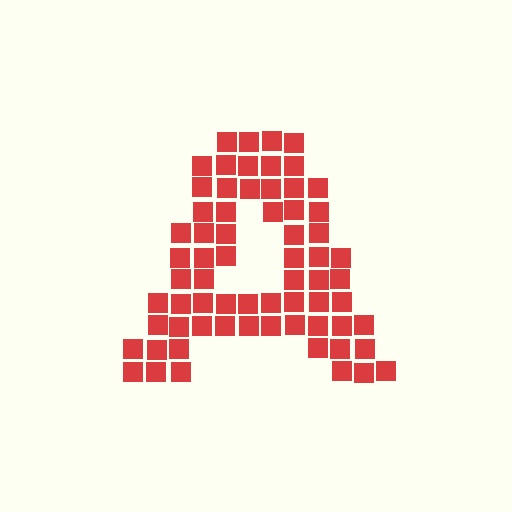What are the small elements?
The small elements are squares.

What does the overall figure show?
The overall figure shows the letter A.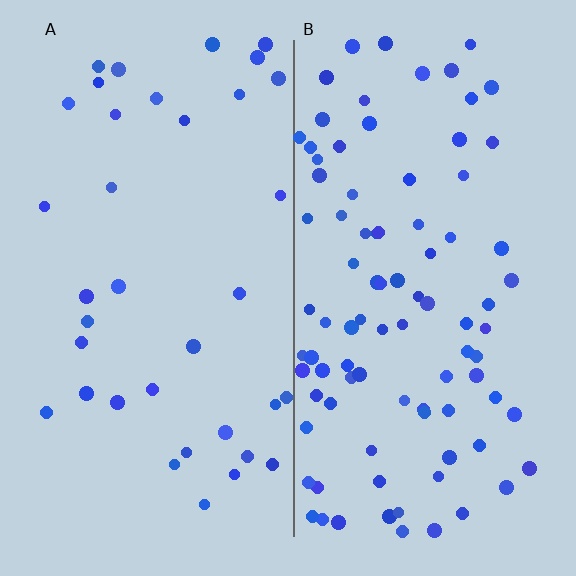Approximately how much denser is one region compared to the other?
Approximately 2.6× — region B over region A.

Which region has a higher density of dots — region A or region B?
B (the right).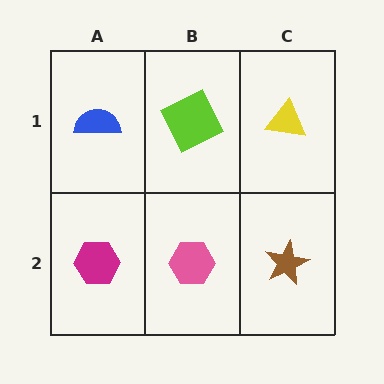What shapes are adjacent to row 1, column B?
A pink hexagon (row 2, column B), a blue semicircle (row 1, column A), a yellow triangle (row 1, column C).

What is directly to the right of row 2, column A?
A pink hexagon.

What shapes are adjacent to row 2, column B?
A lime square (row 1, column B), a magenta hexagon (row 2, column A), a brown star (row 2, column C).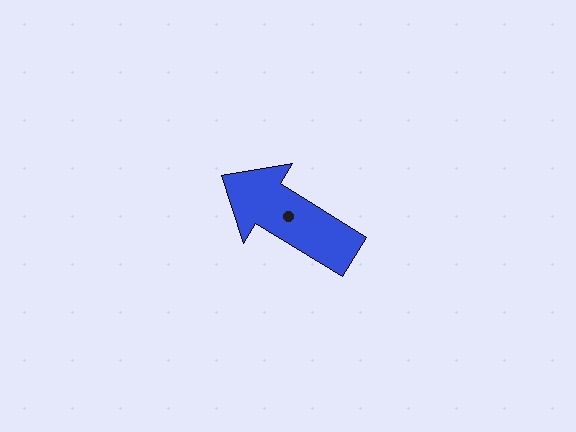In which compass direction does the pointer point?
Northwest.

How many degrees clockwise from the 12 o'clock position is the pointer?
Approximately 302 degrees.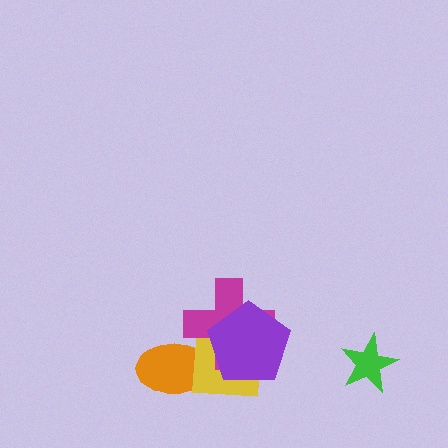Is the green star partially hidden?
No, no other shape covers it.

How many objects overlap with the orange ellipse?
2 objects overlap with the orange ellipse.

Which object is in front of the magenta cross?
The purple pentagon is in front of the magenta cross.